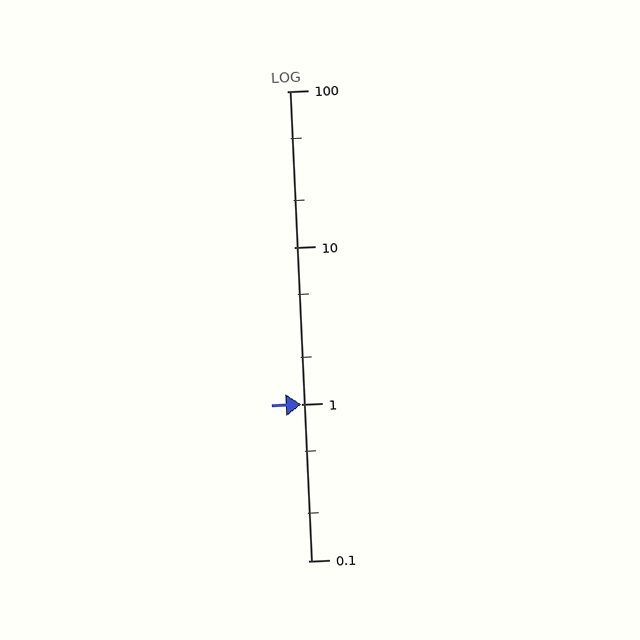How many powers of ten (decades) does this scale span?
The scale spans 3 decades, from 0.1 to 100.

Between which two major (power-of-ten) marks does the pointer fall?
The pointer is between 1 and 10.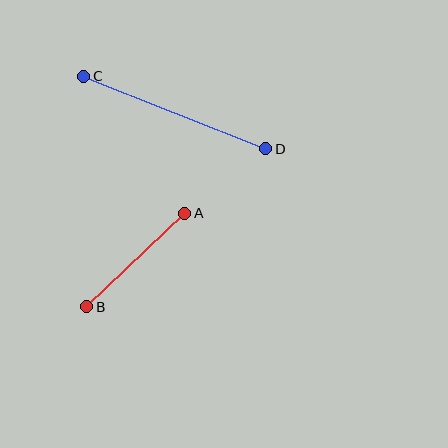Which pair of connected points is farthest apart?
Points C and D are farthest apart.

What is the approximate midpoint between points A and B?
The midpoint is at approximately (136, 260) pixels.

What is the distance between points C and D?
The distance is approximately 196 pixels.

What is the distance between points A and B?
The distance is approximately 136 pixels.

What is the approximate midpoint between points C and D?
The midpoint is at approximately (175, 112) pixels.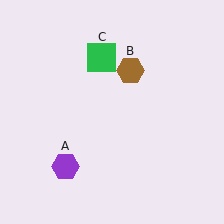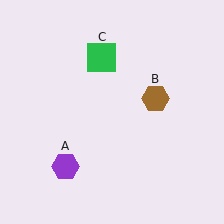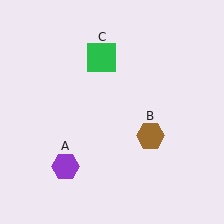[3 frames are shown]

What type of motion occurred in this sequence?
The brown hexagon (object B) rotated clockwise around the center of the scene.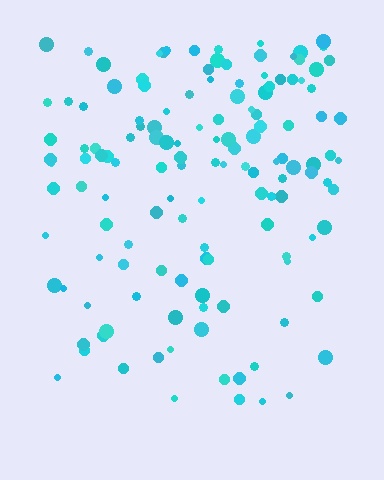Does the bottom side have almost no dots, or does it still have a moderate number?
Still a moderate number, just noticeably fewer than the top.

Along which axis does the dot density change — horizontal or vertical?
Vertical.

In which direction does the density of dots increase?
From bottom to top, with the top side densest.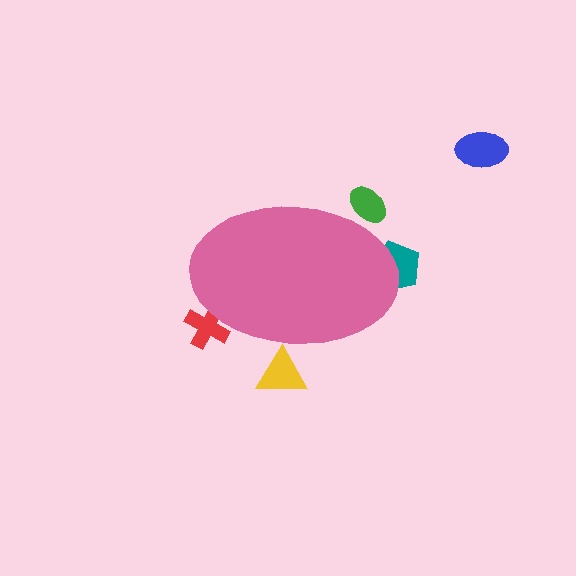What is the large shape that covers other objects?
A pink ellipse.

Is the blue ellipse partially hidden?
No, the blue ellipse is fully visible.